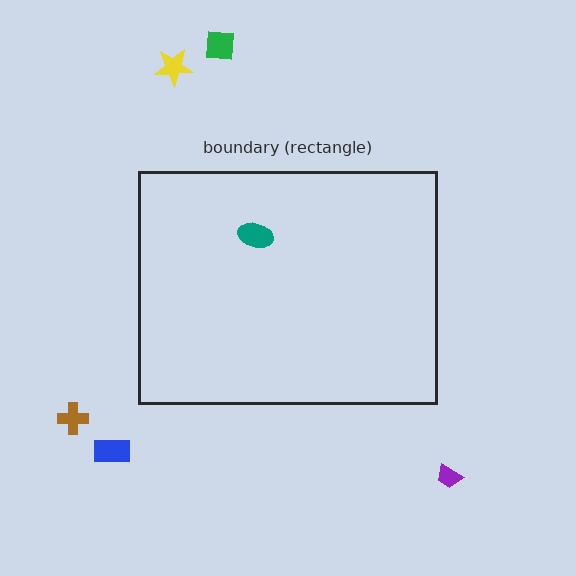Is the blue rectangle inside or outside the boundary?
Outside.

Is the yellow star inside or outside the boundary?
Outside.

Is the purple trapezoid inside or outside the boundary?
Outside.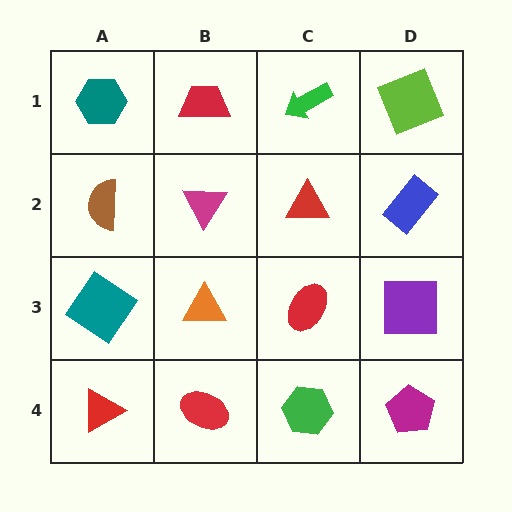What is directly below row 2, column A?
A teal diamond.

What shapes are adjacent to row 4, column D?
A purple square (row 3, column D), a green hexagon (row 4, column C).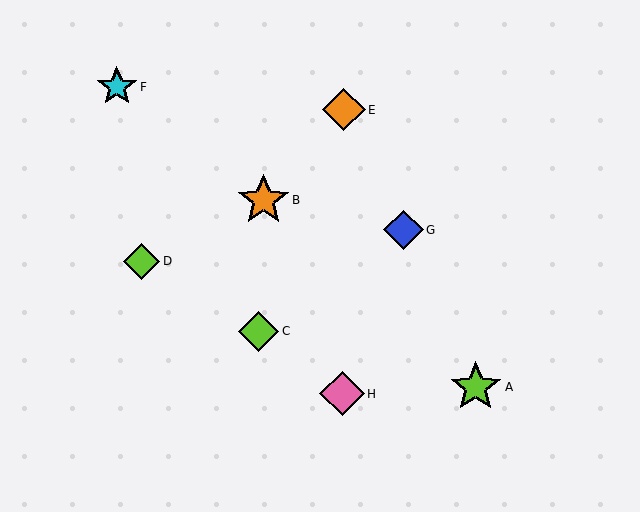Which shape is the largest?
The orange star (labeled B) is the largest.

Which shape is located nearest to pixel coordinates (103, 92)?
The cyan star (labeled F) at (117, 87) is nearest to that location.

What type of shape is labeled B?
Shape B is an orange star.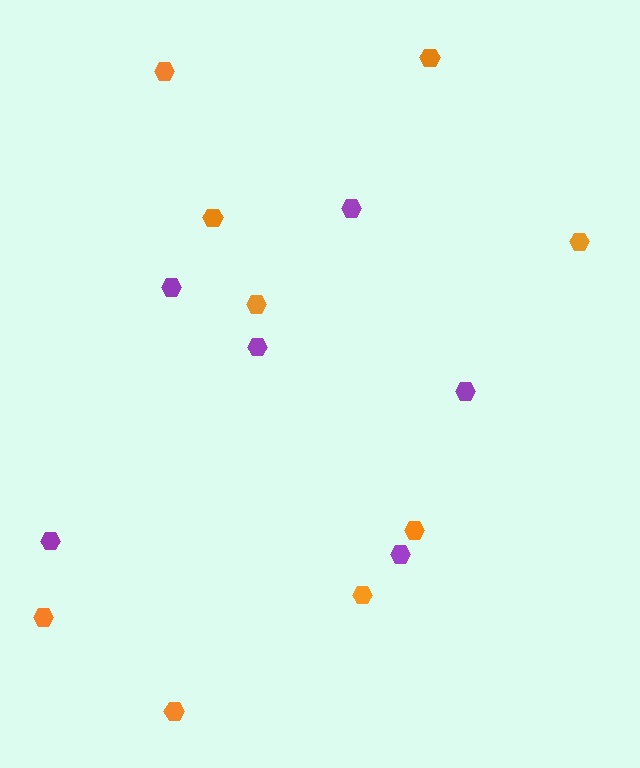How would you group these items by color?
There are 2 groups: one group of purple hexagons (6) and one group of orange hexagons (9).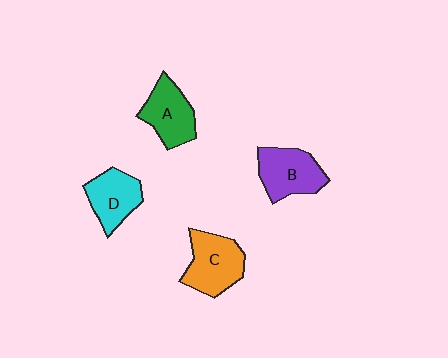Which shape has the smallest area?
Shape D (cyan).